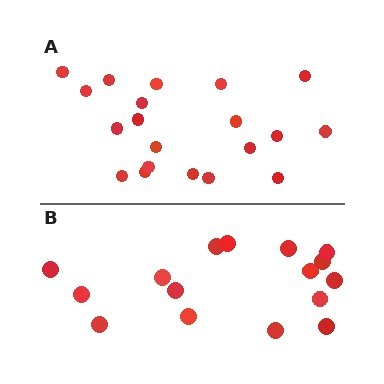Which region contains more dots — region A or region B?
Region A (the top region) has more dots.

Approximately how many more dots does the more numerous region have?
Region A has about 4 more dots than region B.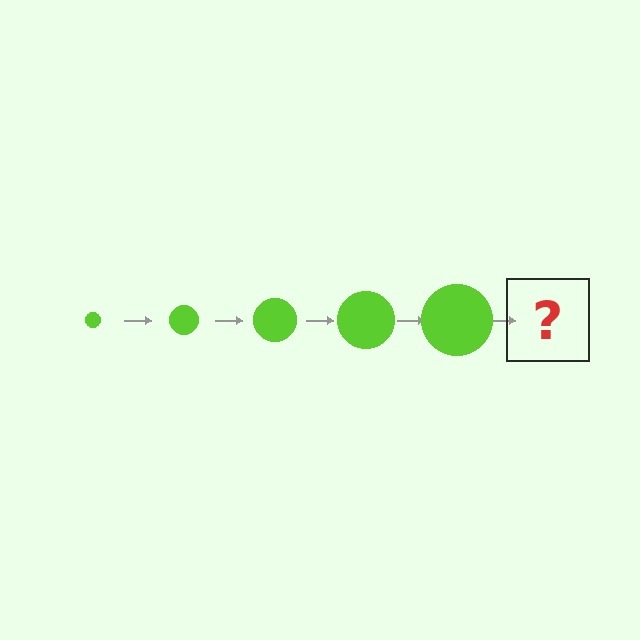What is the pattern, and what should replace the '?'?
The pattern is that the circle gets progressively larger each step. The '?' should be a lime circle, larger than the previous one.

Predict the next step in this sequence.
The next step is a lime circle, larger than the previous one.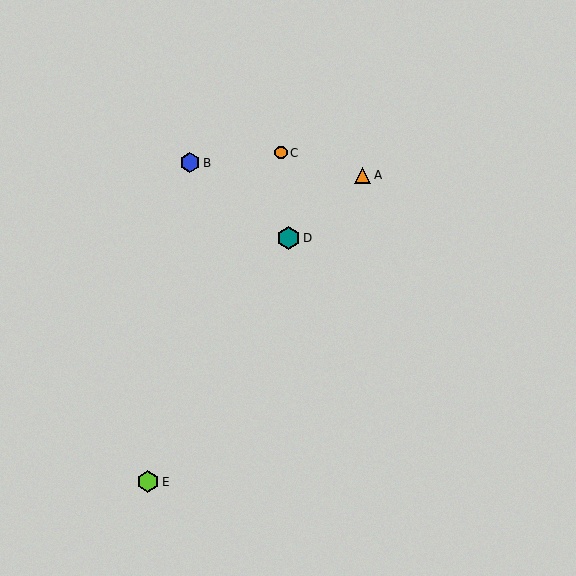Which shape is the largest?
The teal hexagon (labeled D) is the largest.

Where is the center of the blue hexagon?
The center of the blue hexagon is at (190, 163).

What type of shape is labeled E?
Shape E is a lime hexagon.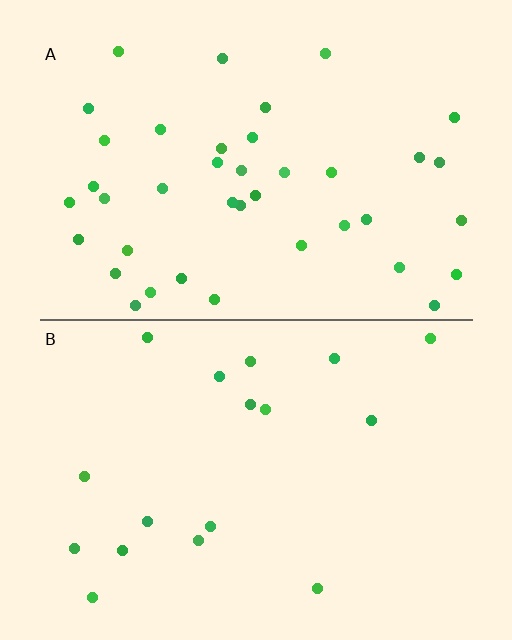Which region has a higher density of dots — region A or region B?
A (the top).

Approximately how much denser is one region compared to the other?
Approximately 2.3× — region A over region B.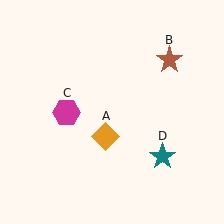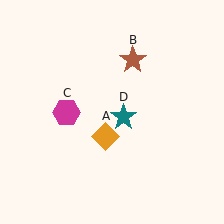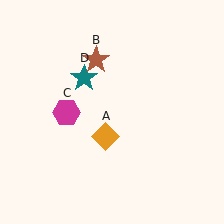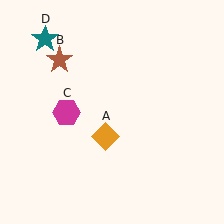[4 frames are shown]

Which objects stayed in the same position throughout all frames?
Orange diamond (object A) and magenta hexagon (object C) remained stationary.